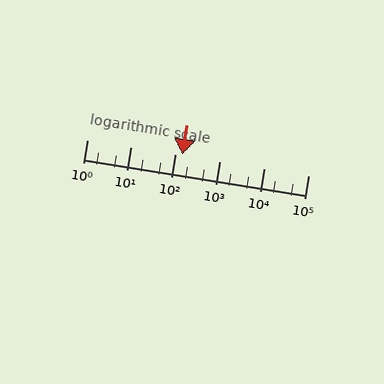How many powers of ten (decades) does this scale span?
The scale spans 5 decades, from 1 to 100000.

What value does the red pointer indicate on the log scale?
The pointer indicates approximately 140.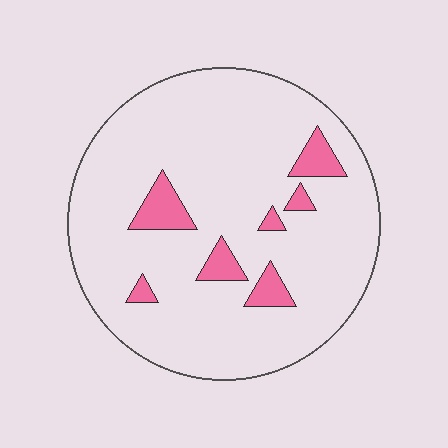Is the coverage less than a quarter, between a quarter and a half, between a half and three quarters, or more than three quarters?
Less than a quarter.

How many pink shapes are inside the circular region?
7.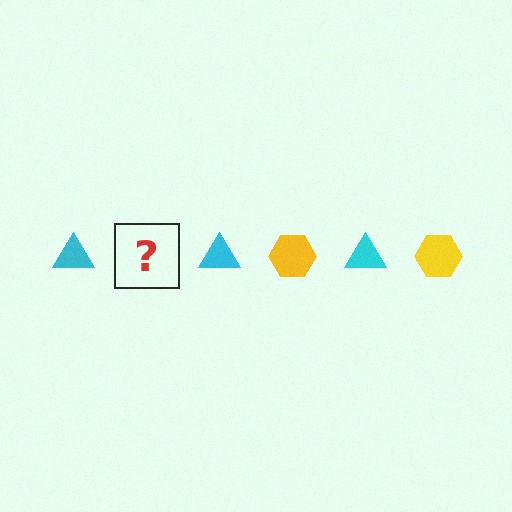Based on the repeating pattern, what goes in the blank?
The blank should be a yellow hexagon.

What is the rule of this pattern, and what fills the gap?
The rule is that the pattern alternates between cyan triangle and yellow hexagon. The gap should be filled with a yellow hexagon.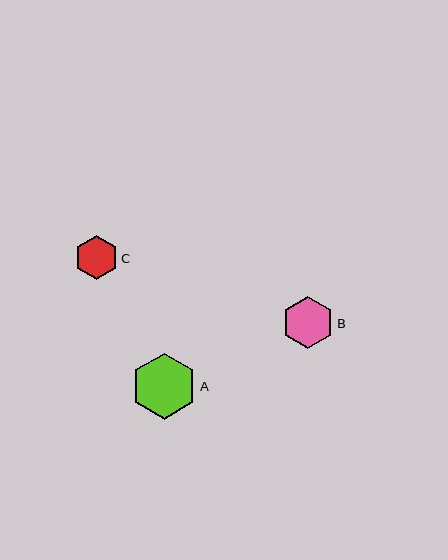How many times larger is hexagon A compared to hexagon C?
Hexagon A is approximately 1.5 times the size of hexagon C.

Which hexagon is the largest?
Hexagon A is the largest with a size of approximately 66 pixels.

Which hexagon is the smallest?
Hexagon C is the smallest with a size of approximately 44 pixels.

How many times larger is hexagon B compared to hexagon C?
Hexagon B is approximately 1.2 times the size of hexagon C.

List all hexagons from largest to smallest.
From largest to smallest: A, B, C.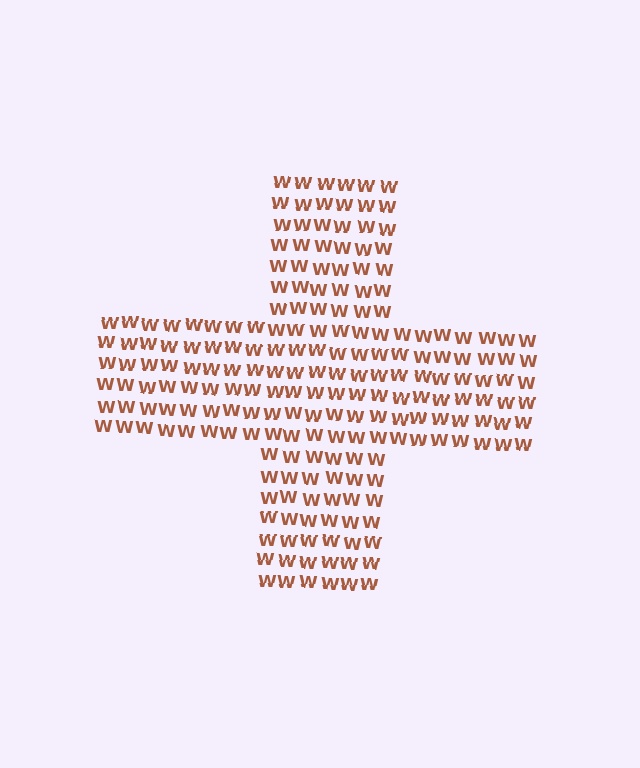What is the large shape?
The large shape is a cross.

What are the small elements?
The small elements are letter W's.